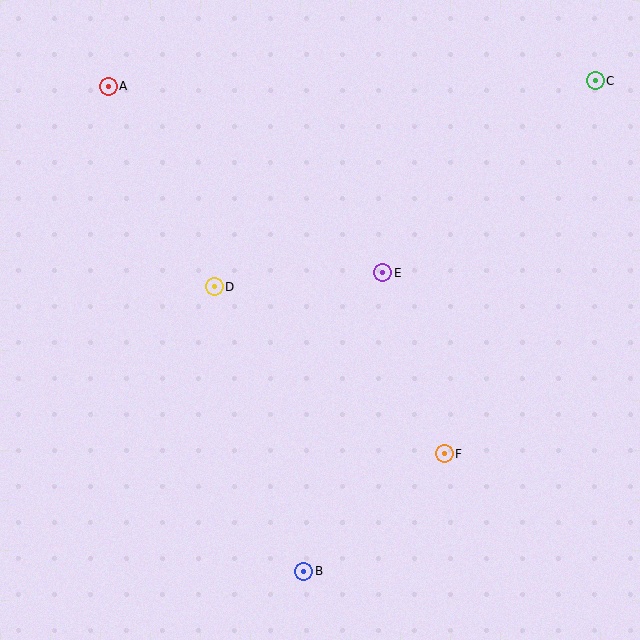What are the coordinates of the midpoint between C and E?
The midpoint between C and E is at (489, 177).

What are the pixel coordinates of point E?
Point E is at (383, 273).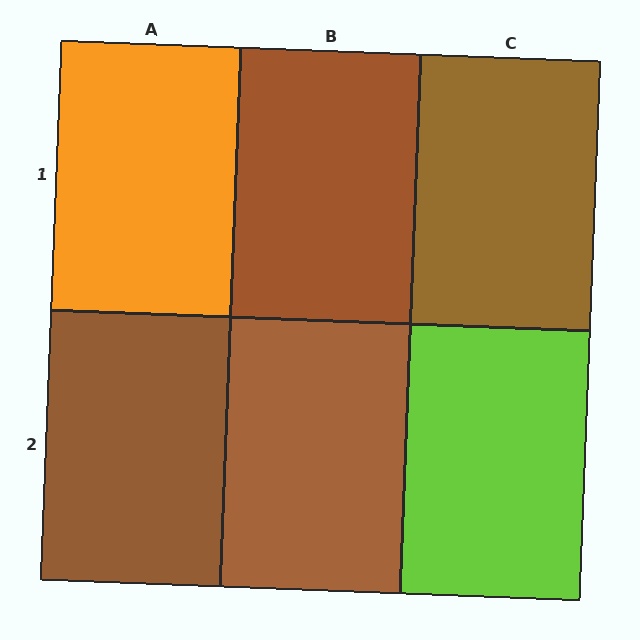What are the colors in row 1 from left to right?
Orange, brown, brown.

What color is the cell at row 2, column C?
Lime.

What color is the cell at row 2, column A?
Brown.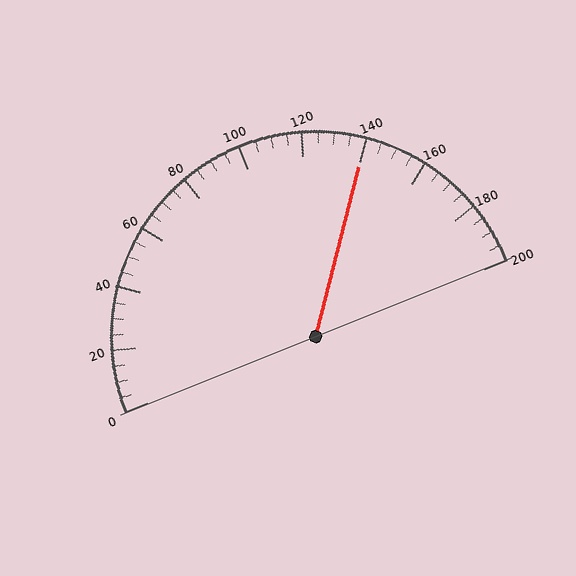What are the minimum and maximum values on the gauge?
The gauge ranges from 0 to 200.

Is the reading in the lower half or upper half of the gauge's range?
The reading is in the upper half of the range (0 to 200).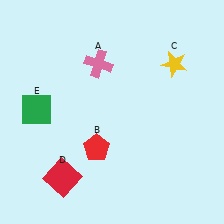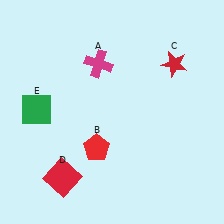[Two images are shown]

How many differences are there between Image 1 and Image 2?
There are 2 differences between the two images.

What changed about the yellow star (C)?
In Image 1, C is yellow. In Image 2, it changed to red.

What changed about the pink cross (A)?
In Image 1, A is pink. In Image 2, it changed to magenta.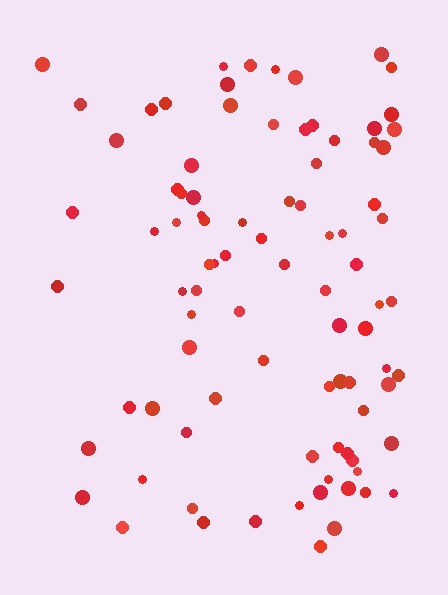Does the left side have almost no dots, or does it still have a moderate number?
Still a moderate number, just noticeably fewer than the right.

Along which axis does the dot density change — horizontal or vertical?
Horizontal.